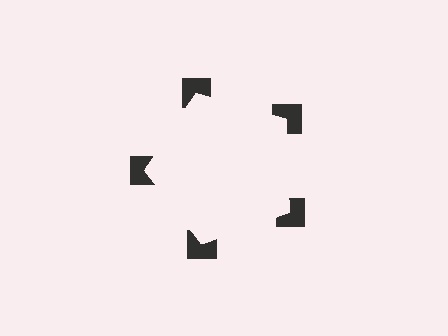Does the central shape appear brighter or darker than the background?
It typically appears slightly brighter than the background, even though no actual brightness change is drawn.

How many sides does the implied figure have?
5 sides.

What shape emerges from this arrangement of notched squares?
An illusory pentagon — its edges are inferred from the aligned wedge cuts in the notched squares, not physically drawn.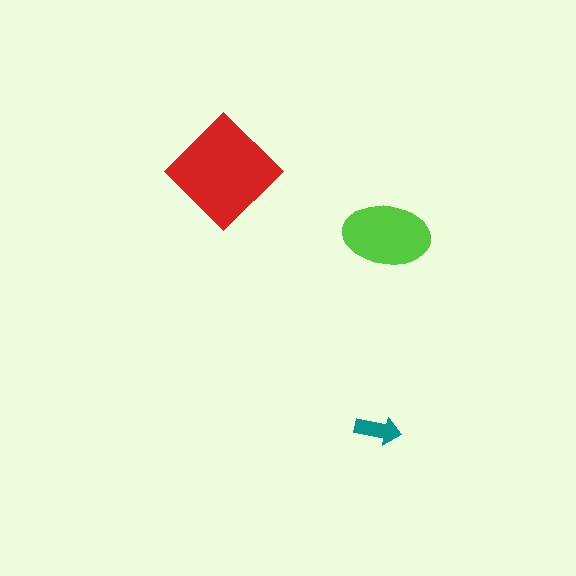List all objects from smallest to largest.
The teal arrow, the lime ellipse, the red diamond.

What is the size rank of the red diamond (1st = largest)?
1st.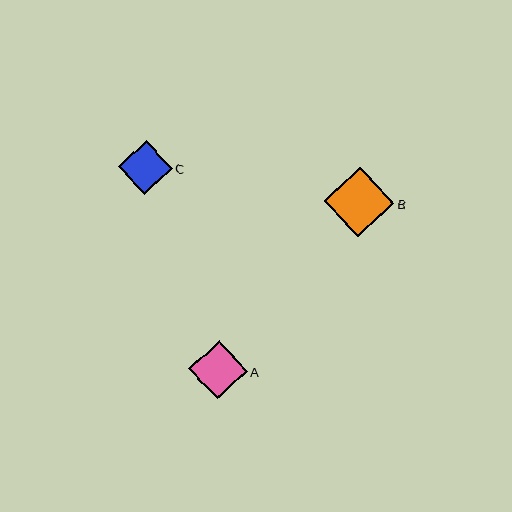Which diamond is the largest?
Diamond B is the largest with a size of approximately 70 pixels.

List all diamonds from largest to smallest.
From largest to smallest: B, A, C.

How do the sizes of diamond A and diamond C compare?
Diamond A and diamond C are approximately the same size.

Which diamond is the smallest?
Diamond C is the smallest with a size of approximately 54 pixels.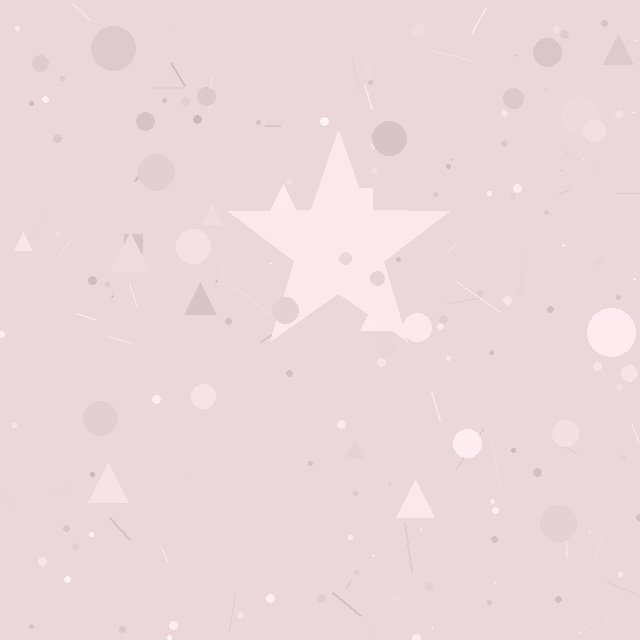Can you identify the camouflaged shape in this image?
The camouflaged shape is a star.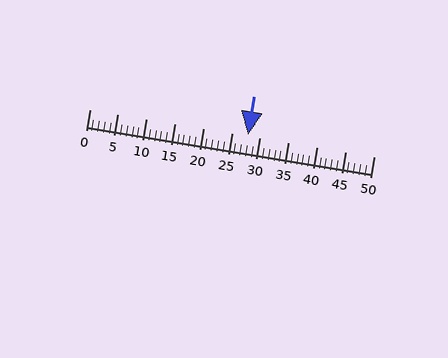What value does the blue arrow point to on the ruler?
The blue arrow points to approximately 28.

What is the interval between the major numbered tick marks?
The major tick marks are spaced 5 units apart.